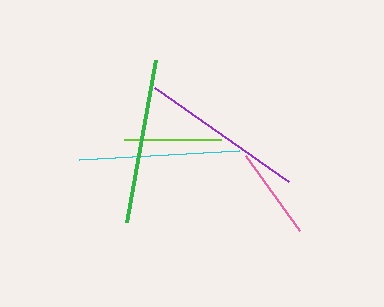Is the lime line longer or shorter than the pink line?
The lime line is longer than the pink line.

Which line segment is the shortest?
The pink line is the shortest at approximately 93 pixels.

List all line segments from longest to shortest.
From longest to shortest: green, purple, cyan, lime, pink.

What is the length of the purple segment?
The purple segment is approximately 164 pixels long.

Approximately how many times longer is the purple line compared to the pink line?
The purple line is approximately 1.8 times the length of the pink line.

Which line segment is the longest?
The green line is the longest at approximately 165 pixels.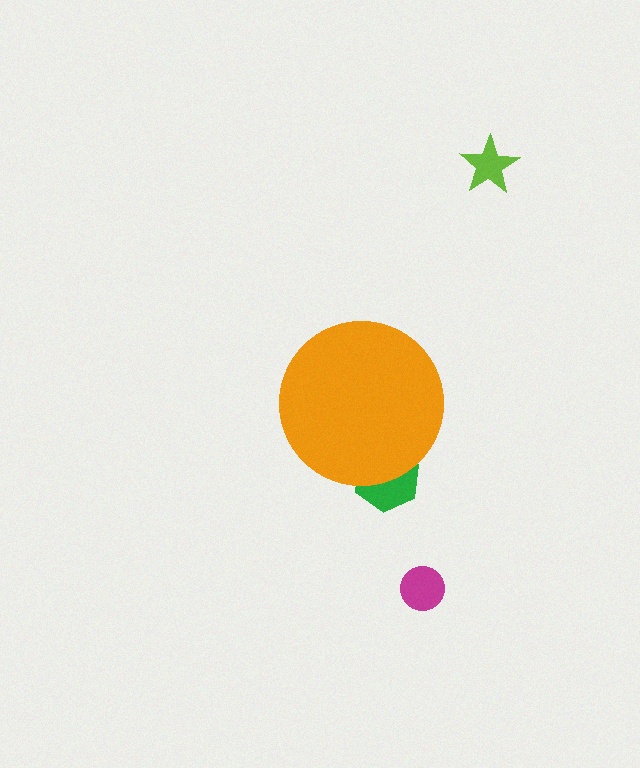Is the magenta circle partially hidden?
No, the magenta circle is fully visible.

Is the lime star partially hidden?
No, the lime star is fully visible.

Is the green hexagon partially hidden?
Yes, the green hexagon is partially hidden behind the orange circle.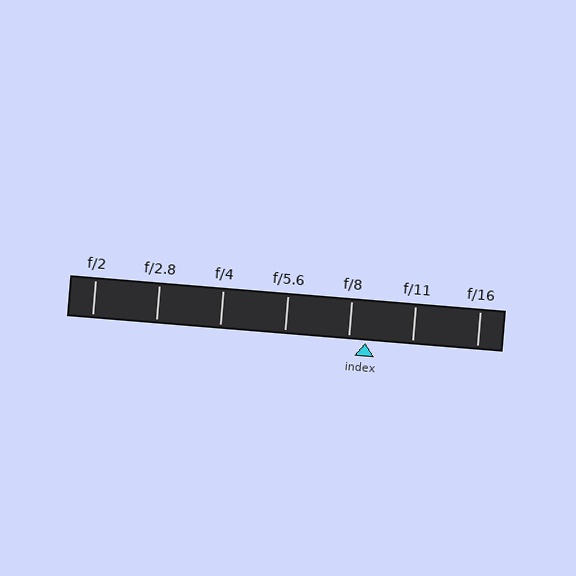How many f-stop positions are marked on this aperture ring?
There are 7 f-stop positions marked.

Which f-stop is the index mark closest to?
The index mark is closest to f/8.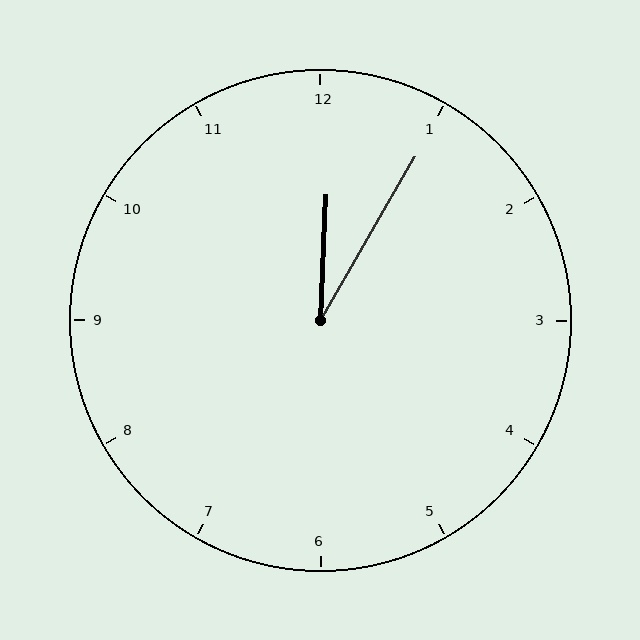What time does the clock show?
12:05.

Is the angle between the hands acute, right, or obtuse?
It is acute.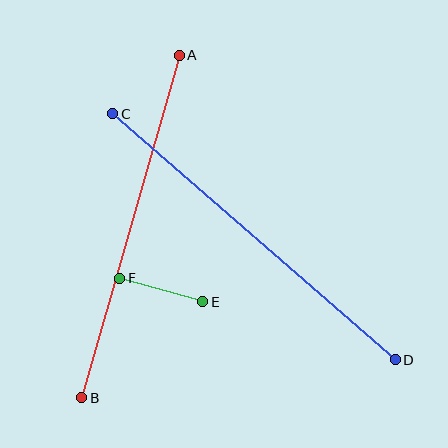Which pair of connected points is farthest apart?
Points C and D are farthest apart.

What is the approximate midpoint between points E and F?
The midpoint is at approximately (161, 290) pixels.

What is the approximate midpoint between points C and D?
The midpoint is at approximately (254, 237) pixels.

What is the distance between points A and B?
The distance is approximately 356 pixels.